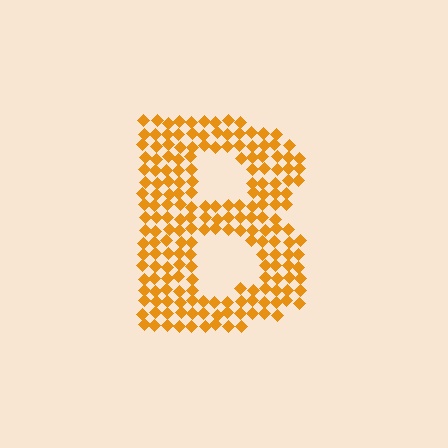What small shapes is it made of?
It is made of small diamonds.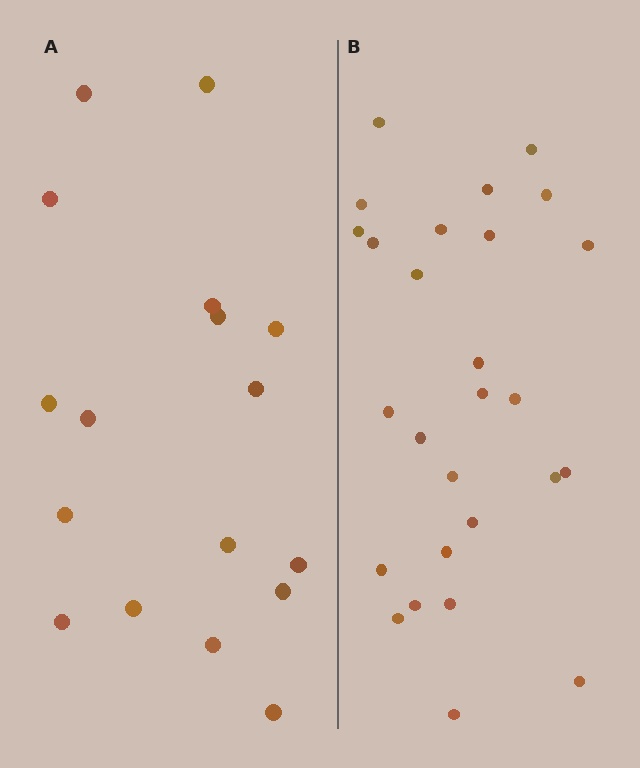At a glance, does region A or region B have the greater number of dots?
Region B (the right region) has more dots.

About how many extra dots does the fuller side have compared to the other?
Region B has roughly 10 or so more dots than region A.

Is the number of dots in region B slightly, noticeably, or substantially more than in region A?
Region B has substantially more. The ratio is roughly 1.6 to 1.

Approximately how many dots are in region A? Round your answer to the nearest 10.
About 20 dots. (The exact count is 17, which rounds to 20.)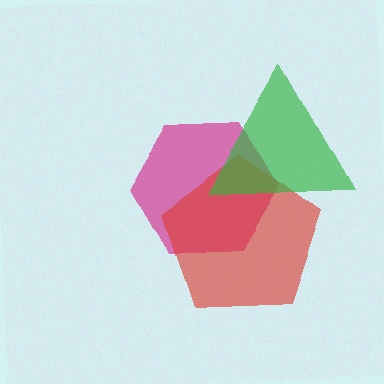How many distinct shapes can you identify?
There are 3 distinct shapes: a magenta hexagon, a red pentagon, a green triangle.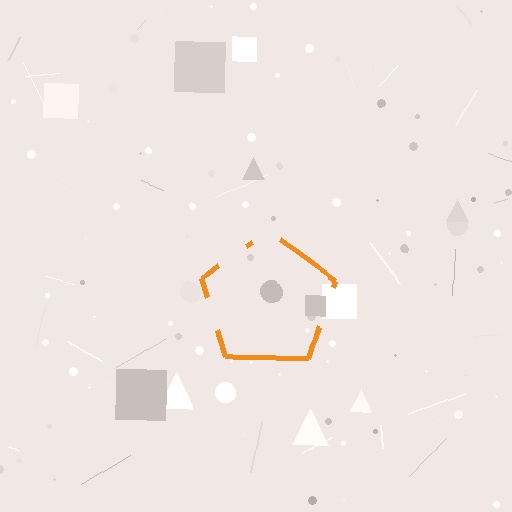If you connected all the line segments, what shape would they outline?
They would outline a pentagon.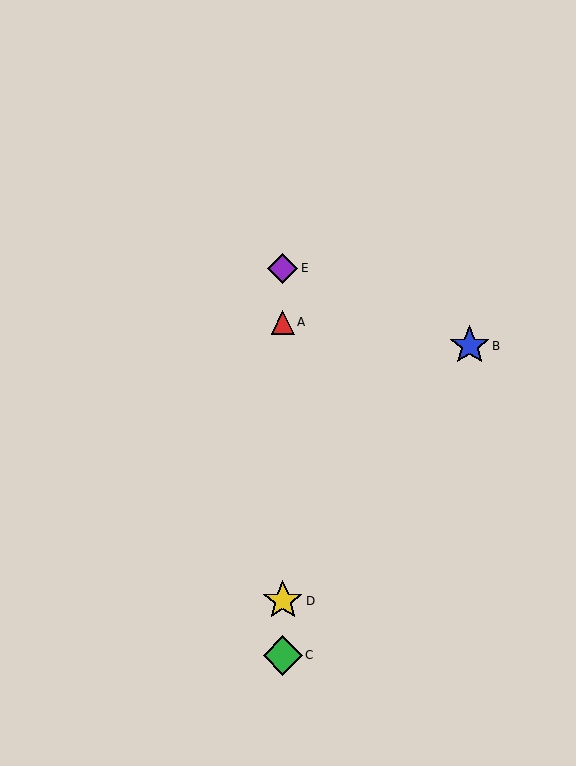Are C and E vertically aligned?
Yes, both are at x≈283.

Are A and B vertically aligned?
No, A is at x≈283 and B is at x≈470.